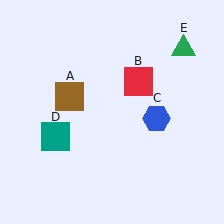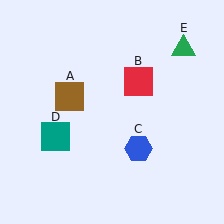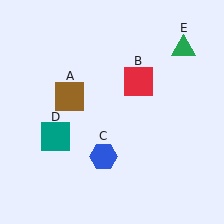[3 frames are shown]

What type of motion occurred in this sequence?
The blue hexagon (object C) rotated clockwise around the center of the scene.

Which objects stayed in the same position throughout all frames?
Brown square (object A) and red square (object B) and teal square (object D) and green triangle (object E) remained stationary.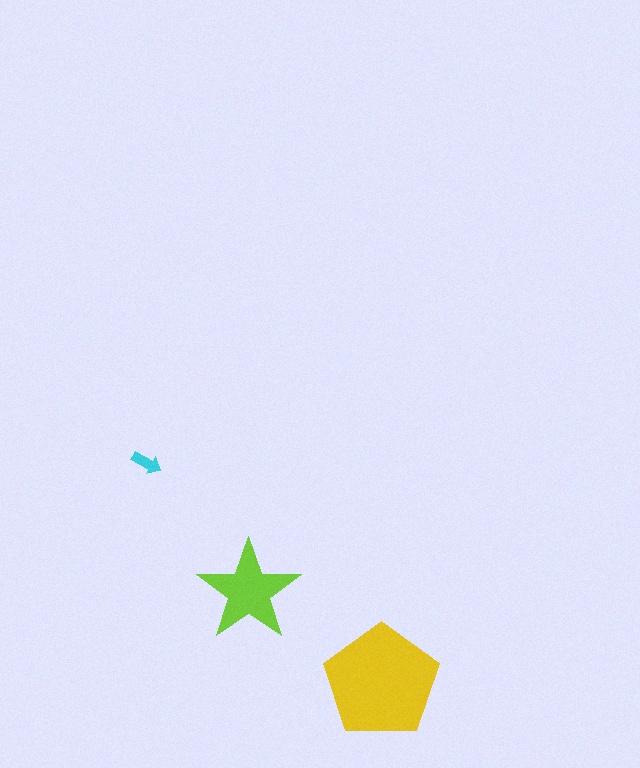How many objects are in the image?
There are 3 objects in the image.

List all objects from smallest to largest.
The cyan arrow, the lime star, the yellow pentagon.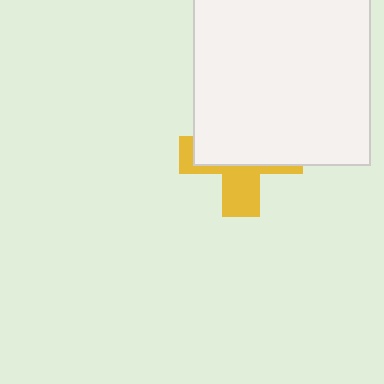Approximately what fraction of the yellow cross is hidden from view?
Roughly 61% of the yellow cross is hidden behind the white square.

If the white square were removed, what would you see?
You would see the complete yellow cross.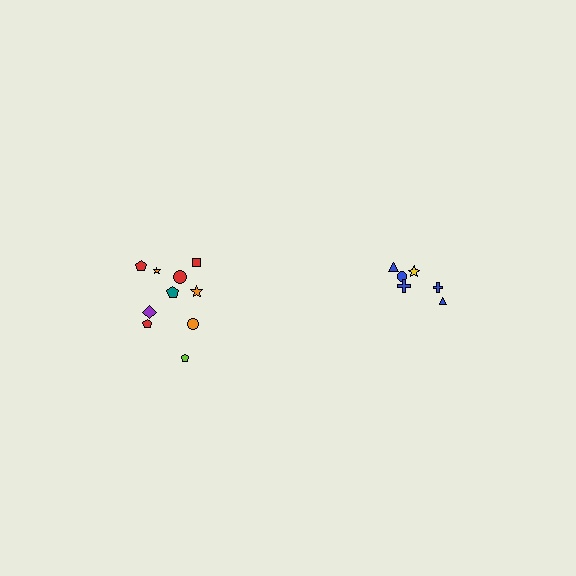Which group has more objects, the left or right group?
The left group.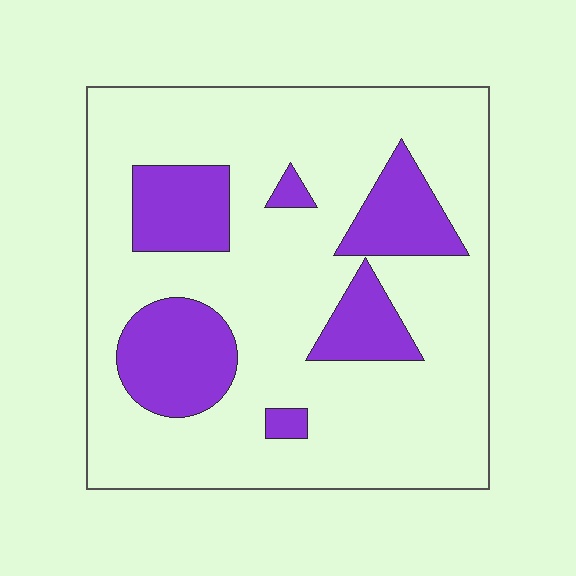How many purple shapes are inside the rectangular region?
6.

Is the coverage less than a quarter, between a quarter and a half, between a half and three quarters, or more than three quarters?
Less than a quarter.